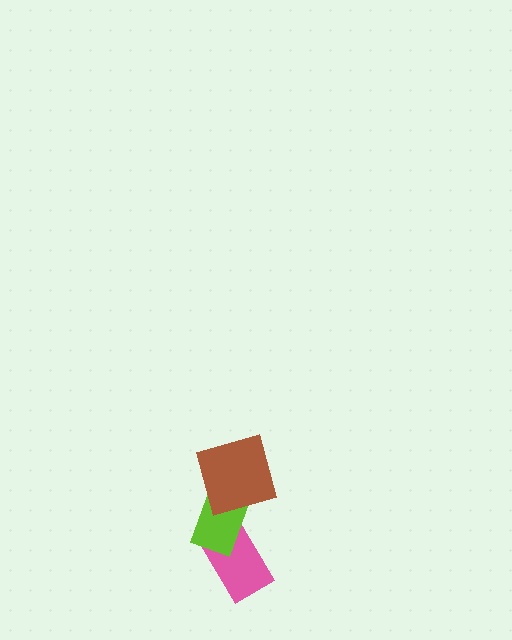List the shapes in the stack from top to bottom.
From top to bottom: the brown square, the lime rectangle, the pink rectangle.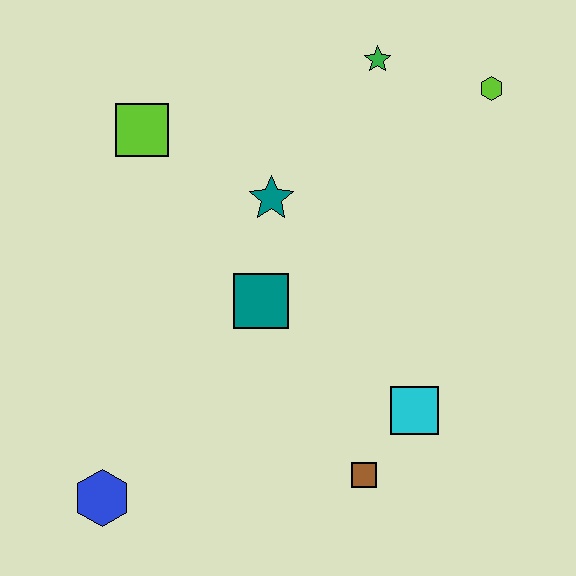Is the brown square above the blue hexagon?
Yes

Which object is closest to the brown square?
The cyan square is closest to the brown square.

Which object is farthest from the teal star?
The blue hexagon is farthest from the teal star.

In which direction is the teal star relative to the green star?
The teal star is below the green star.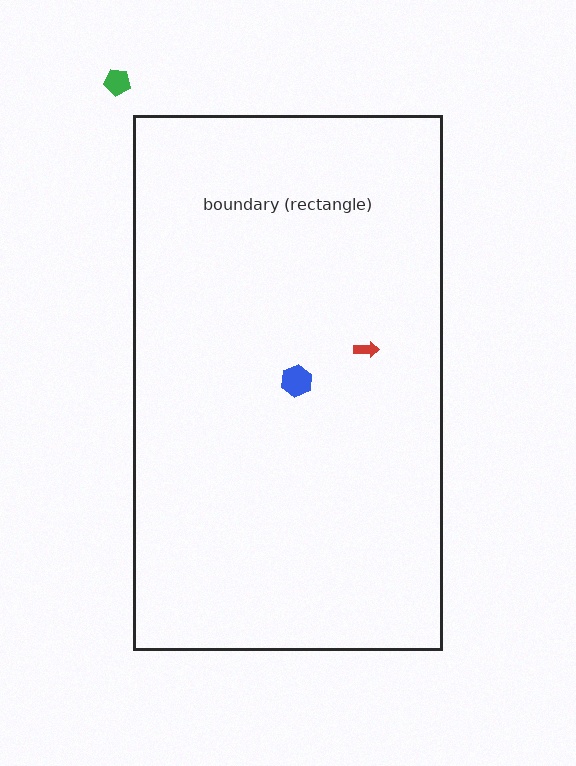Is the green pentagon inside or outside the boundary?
Outside.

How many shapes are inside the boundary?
2 inside, 1 outside.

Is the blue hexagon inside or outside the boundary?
Inside.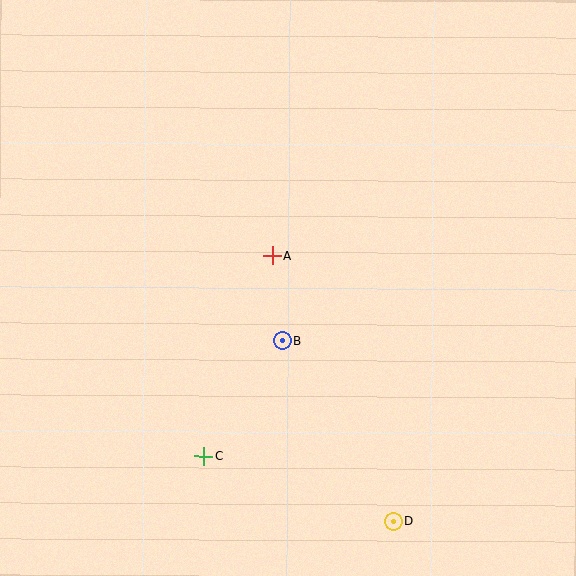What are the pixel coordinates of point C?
Point C is at (204, 456).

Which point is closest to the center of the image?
Point A at (273, 255) is closest to the center.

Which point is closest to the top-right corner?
Point A is closest to the top-right corner.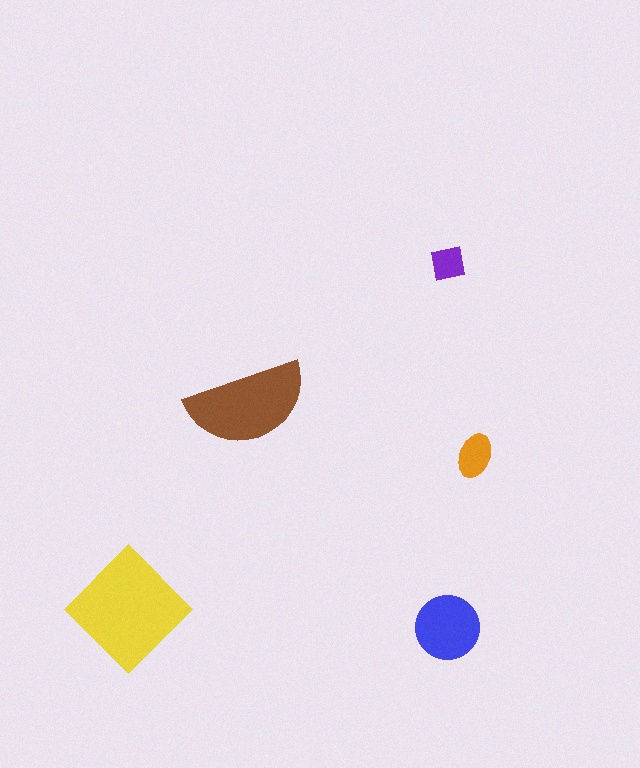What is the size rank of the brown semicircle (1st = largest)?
2nd.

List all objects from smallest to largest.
The purple square, the orange ellipse, the blue circle, the brown semicircle, the yellow diamond.